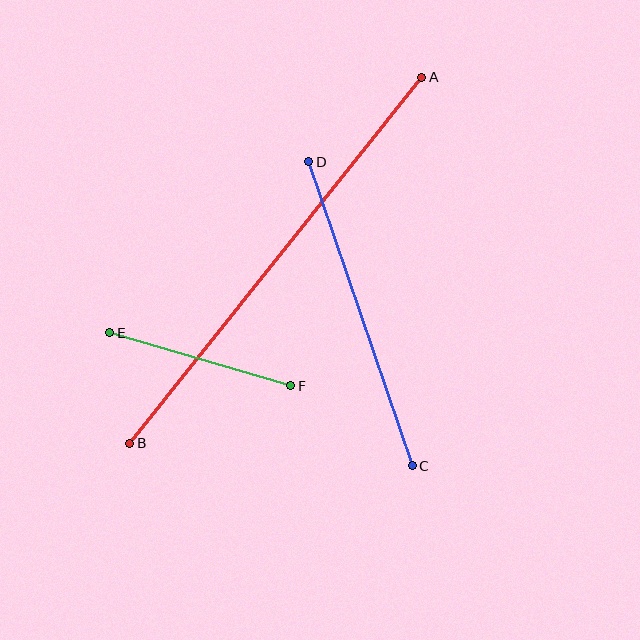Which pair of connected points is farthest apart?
Points A and B are farthest apart.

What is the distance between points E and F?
The distance is approximately 189 pixels.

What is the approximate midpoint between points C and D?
The midpoint is at approximately (361, 314) pixels.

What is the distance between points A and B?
The distance is approximately 469 pixels.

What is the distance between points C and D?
The distance is approximately 321 pixels.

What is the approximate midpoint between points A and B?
The midpoint is at approximately (276, 260) pixels.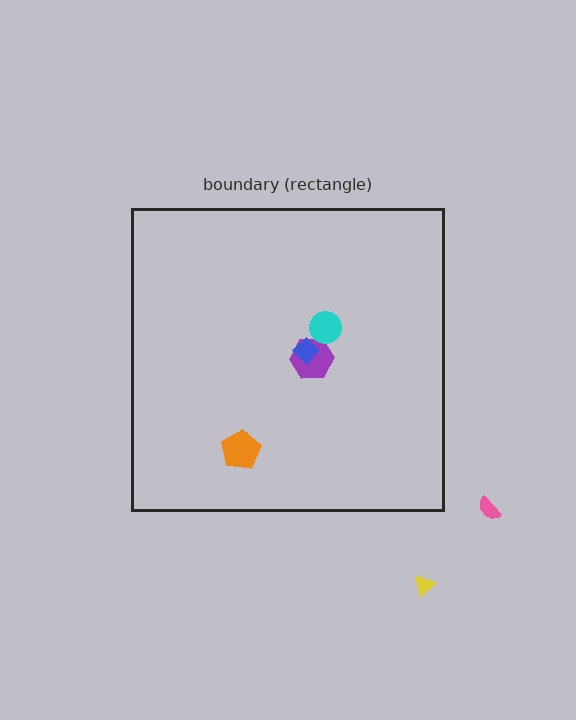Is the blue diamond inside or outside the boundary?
Inside.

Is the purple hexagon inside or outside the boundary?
Inside.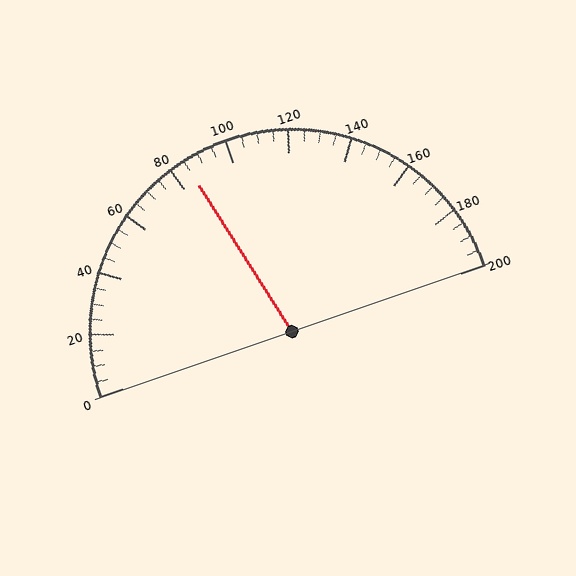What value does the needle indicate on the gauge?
The needle indicates approximately 85.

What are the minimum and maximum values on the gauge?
The gauge ranges from 0 to 200.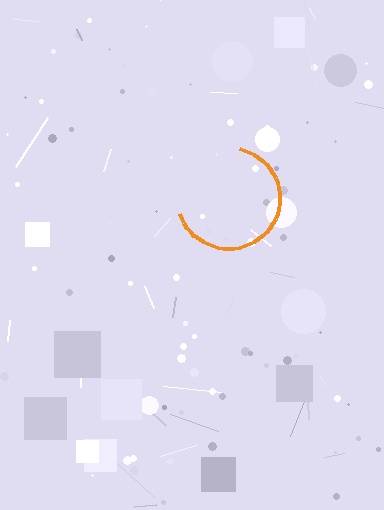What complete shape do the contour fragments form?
The contour fragments form a circle.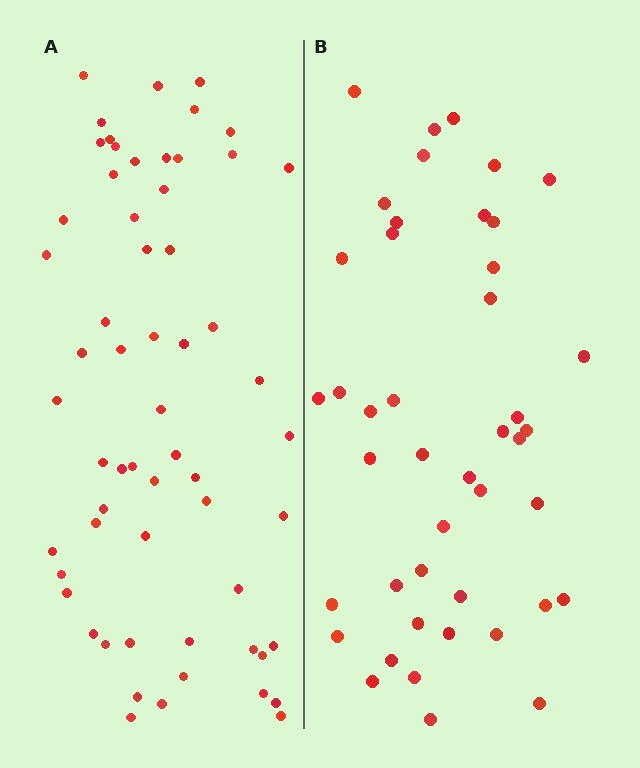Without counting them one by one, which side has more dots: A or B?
Region A (the left region) has more dots.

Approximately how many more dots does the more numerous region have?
Region A has approximately 15 more dots than region B.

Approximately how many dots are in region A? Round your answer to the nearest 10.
About 60 dots.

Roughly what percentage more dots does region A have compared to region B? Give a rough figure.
About 35% more.